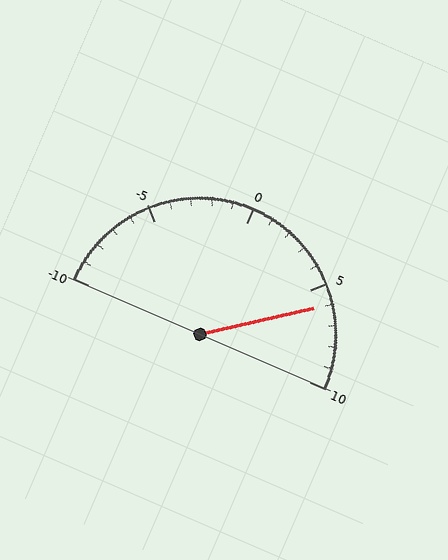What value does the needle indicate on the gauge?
The needle indicates approximately 6.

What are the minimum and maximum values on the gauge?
The gauge ranges from -10 to 10.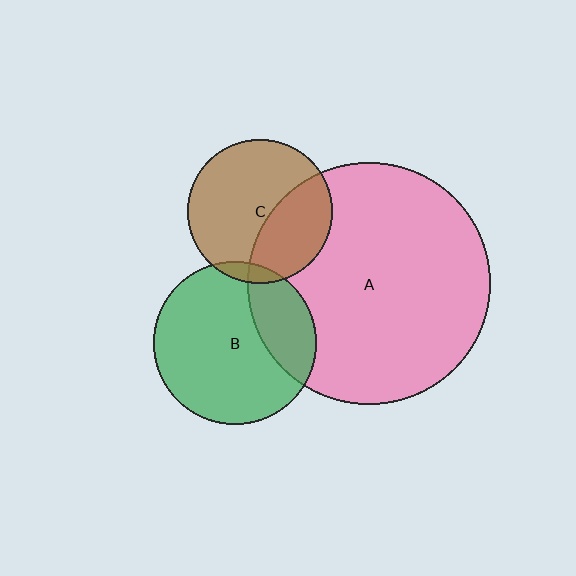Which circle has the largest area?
Circle A (pink).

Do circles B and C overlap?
Yes.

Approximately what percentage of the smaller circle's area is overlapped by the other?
Approximately 5%.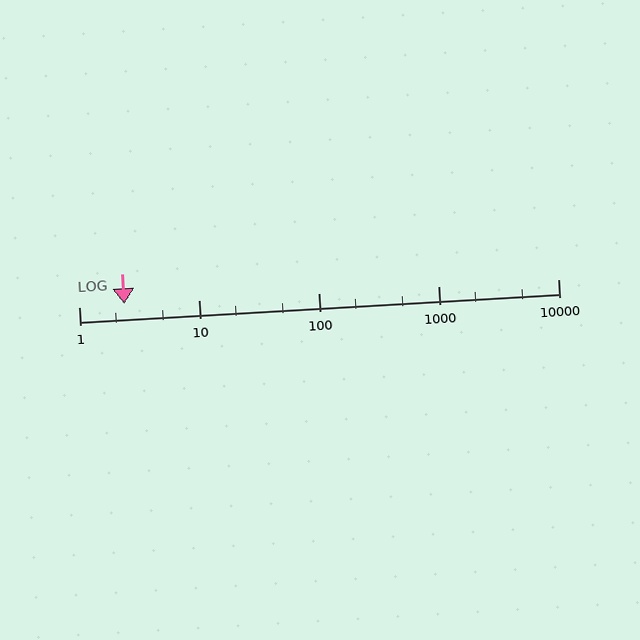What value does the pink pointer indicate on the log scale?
The pointer indicates approximately 2.4.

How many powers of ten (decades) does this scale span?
The scale spans 4 decades, from 1 to 10000.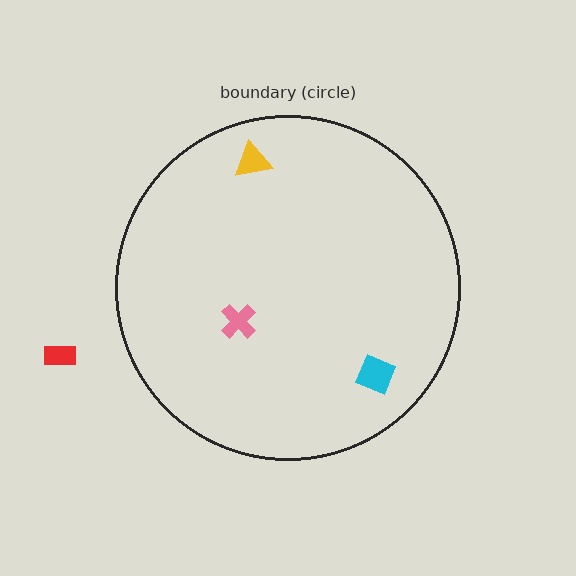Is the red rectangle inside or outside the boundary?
Outside.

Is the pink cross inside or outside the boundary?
Inside.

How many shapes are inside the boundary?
3 inside, 1 outside.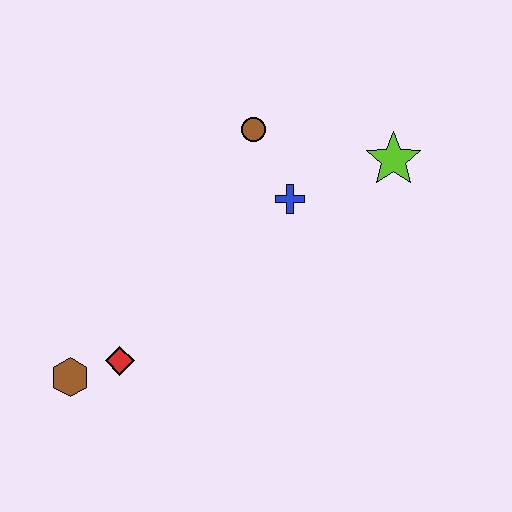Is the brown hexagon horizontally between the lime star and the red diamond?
No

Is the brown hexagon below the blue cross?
Yes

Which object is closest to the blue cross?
The brown circle is closest to the blue cross.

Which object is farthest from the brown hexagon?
The lime star is farthest from the brown hexagon.